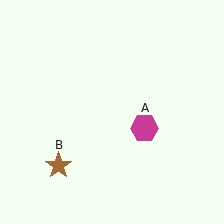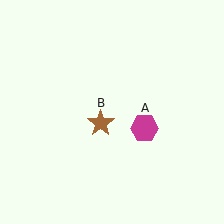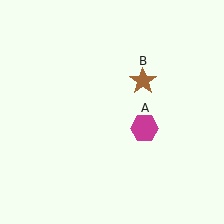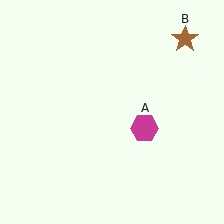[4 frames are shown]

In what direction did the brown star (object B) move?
The brown star (object B) moved up and to the right.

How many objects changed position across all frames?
1 object changed position: brown star (object B).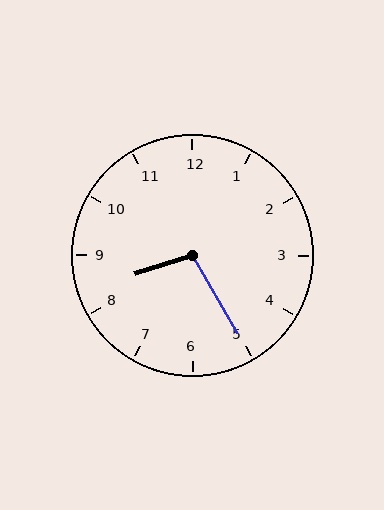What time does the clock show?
8:25.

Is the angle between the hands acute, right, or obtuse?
It is obtuse.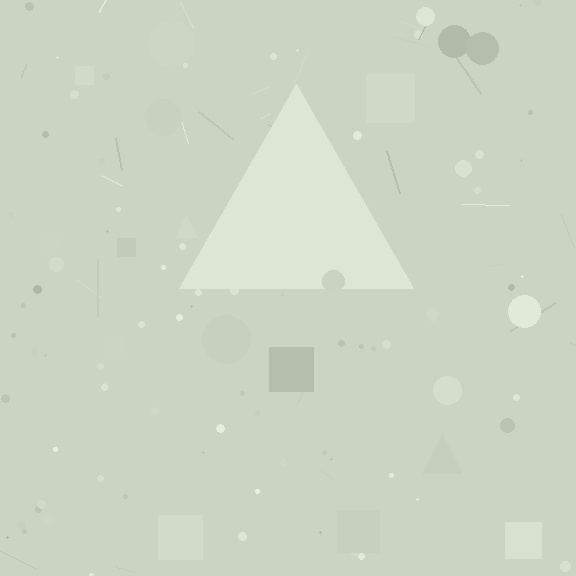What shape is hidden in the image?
A triangle is hidden in the image.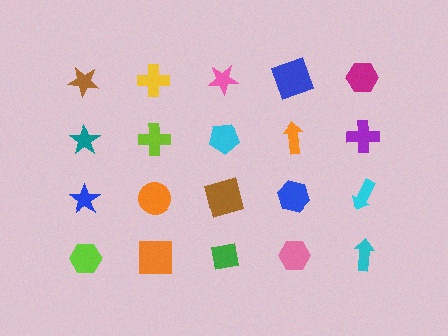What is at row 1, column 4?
A blue square.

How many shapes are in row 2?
5 shapes.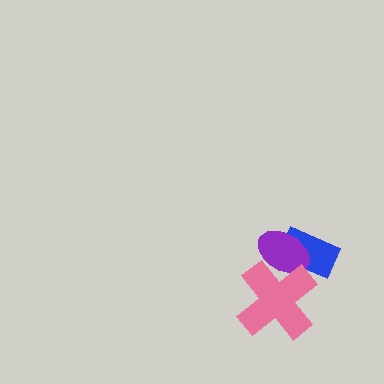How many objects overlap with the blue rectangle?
2 objects overlap with the blue rectangle.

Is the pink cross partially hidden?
No, no other shape covers it.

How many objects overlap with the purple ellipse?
2 objects overlap with the purple ellipse.